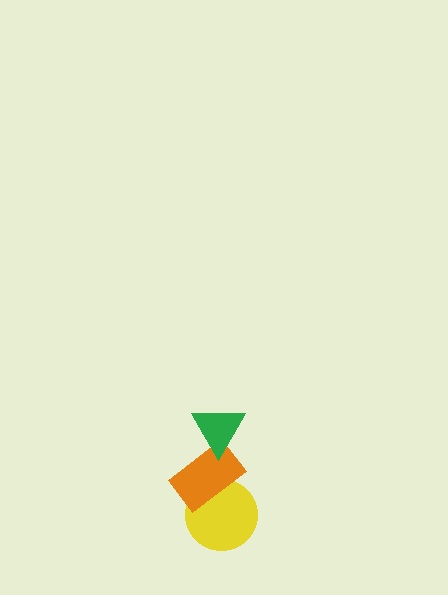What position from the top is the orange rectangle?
The orange rectangle is 2nd from the top.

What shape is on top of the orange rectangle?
The green triangle is on top of the orange rectangle.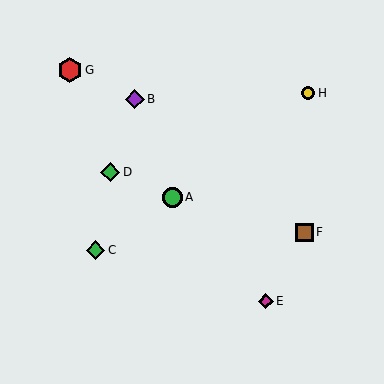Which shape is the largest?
The red hexagon (labeled G) is the largest.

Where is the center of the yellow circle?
The center of the yellow circle is at (308, 93).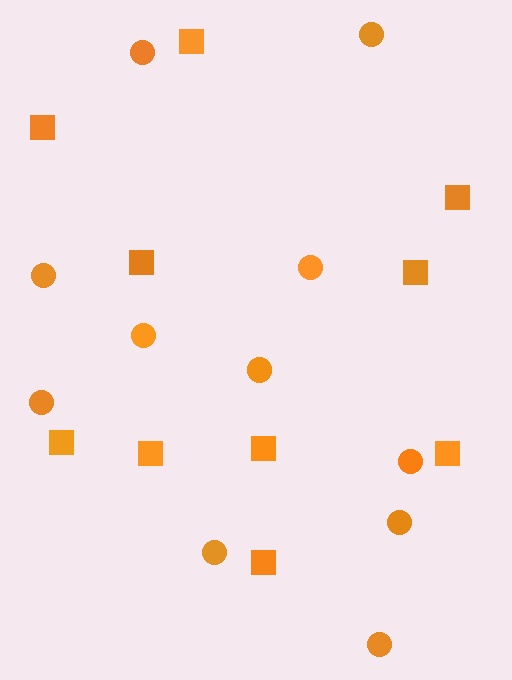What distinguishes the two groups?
There are 2 groups: one group of squares (10) and one group of circles (11).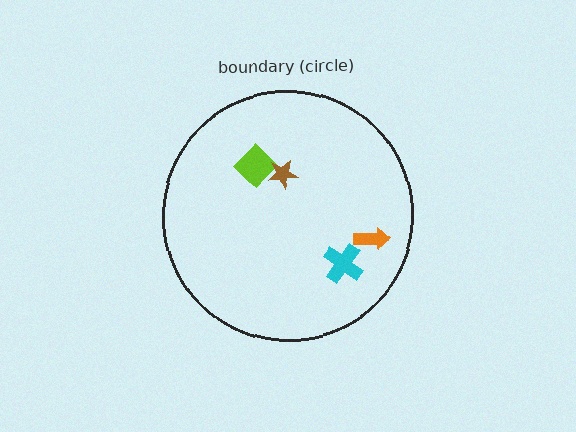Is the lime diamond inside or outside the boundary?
Inside.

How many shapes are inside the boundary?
4 inside, 0 outside.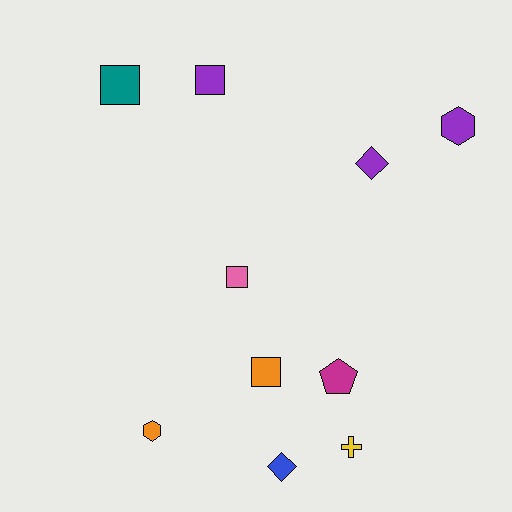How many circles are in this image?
There are no circles.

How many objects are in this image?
There are 10 objects.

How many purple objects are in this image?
There are 3 purple objects.